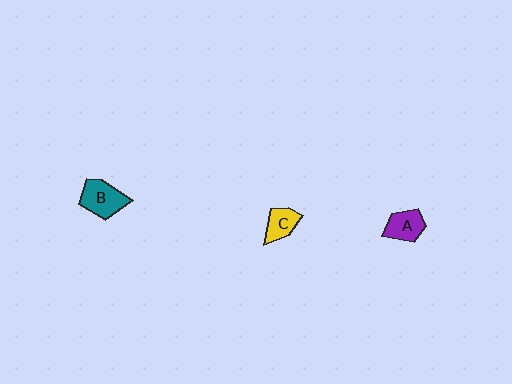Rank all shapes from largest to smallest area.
From largest to smallest: B (teal), A (purple), C (yellow).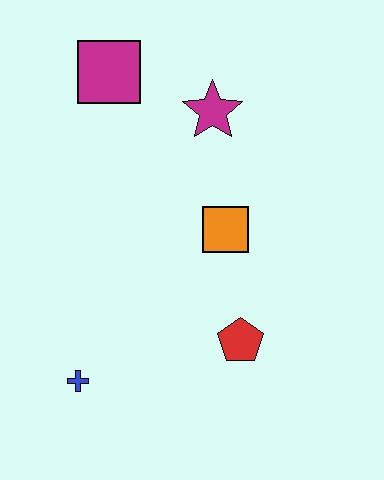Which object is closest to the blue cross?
The red pentagon is closest to the blue cross.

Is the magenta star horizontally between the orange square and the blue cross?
Yes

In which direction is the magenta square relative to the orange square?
The magenta square is above the orange square.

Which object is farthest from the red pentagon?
The magenta square is farthest from the red pentagon.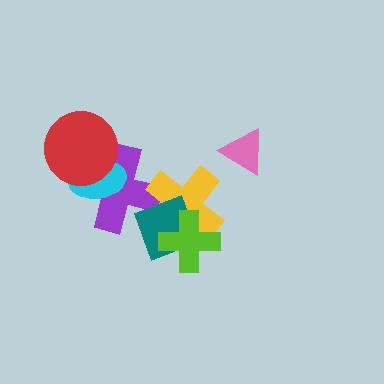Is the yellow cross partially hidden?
Yes, it is partially covered by another shape.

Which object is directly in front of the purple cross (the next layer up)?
The yellow cross is directly in front of the purple cross.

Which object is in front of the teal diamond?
The lime cross is in front of the teal diamond.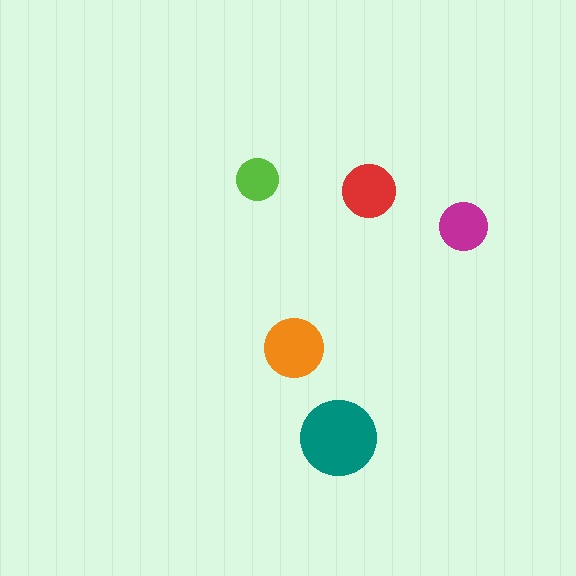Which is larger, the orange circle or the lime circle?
The orange one.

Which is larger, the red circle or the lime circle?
The red one.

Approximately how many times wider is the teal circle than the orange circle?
About 1.5 times wider.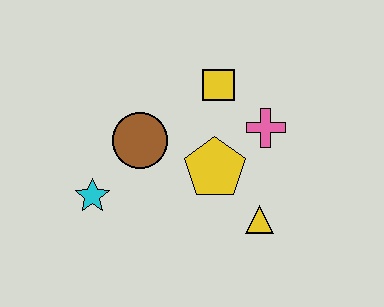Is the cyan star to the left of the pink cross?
Yes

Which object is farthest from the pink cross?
The cyan star is farthest from the pink cross.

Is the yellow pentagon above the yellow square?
No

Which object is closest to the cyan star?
The brown circle is closest to the cyan star.